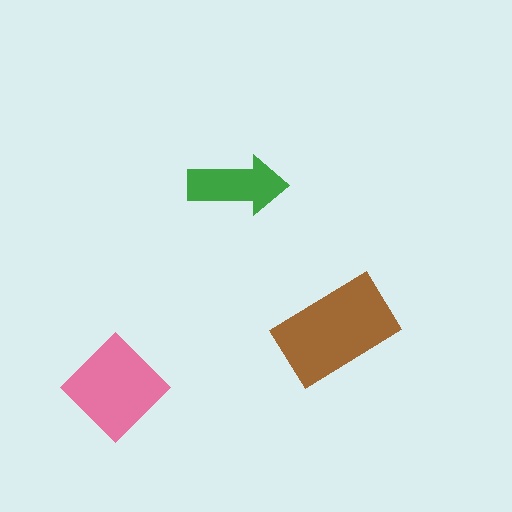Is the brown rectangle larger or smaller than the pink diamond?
Larger.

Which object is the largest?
The brown rectangle.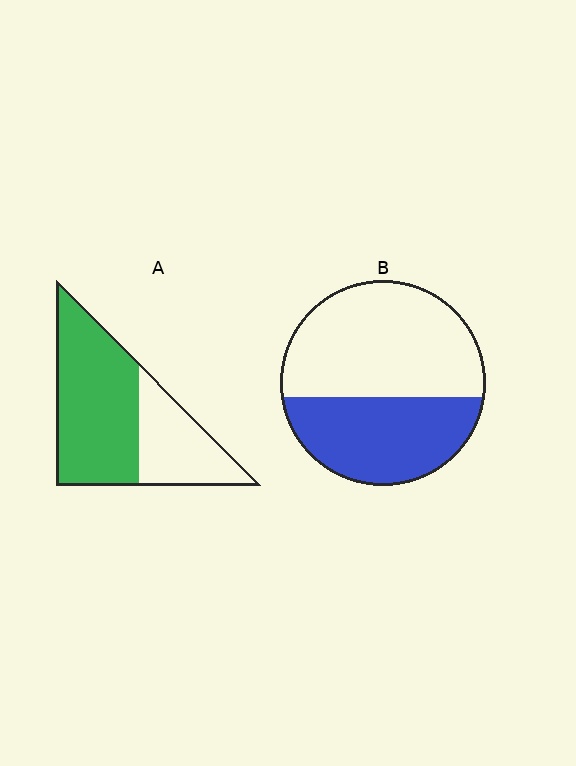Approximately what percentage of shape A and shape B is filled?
A is approximately 65% and B is approximately 40%.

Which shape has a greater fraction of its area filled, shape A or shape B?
Shape A.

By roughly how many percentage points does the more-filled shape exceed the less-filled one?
By roughly 25 percentage points (A over B).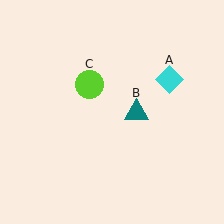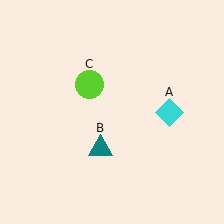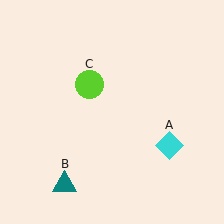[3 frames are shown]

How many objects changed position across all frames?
2 objects changed position: cyan diamond (object A), teal triangle (object B).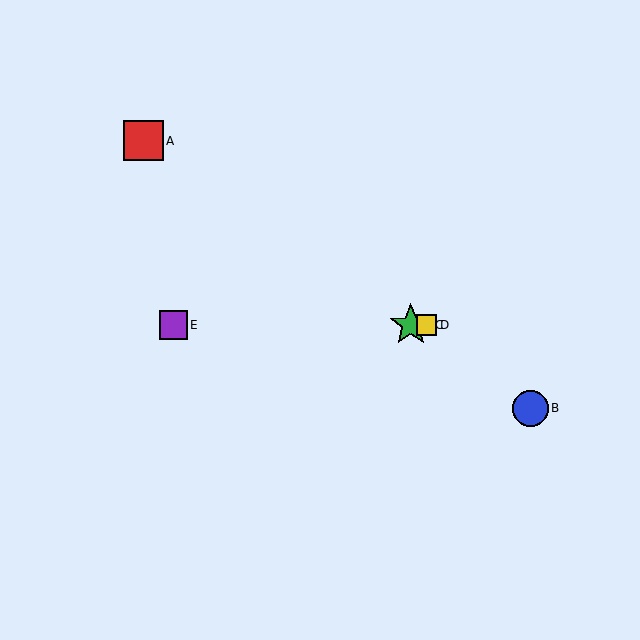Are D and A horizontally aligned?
No, D is at y≈325 and A is at y≈141.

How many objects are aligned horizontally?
3 objects (C, D, E) are aligned horizontally.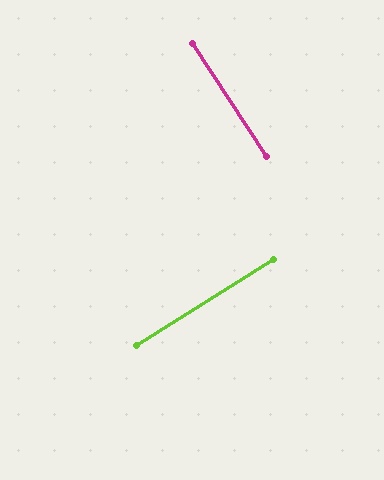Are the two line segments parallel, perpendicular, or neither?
Perpendicular — they meet at approximately 89°.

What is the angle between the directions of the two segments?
Approximately 89 degrees.